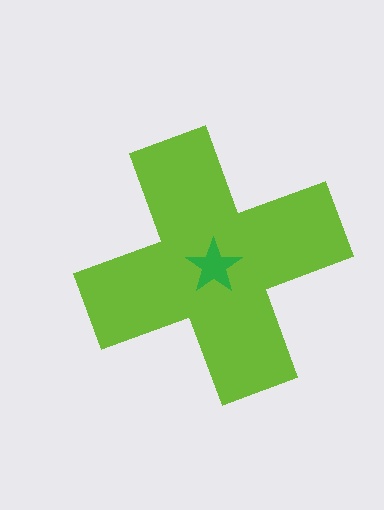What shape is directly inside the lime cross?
The green star.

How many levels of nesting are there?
2.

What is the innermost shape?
The green star.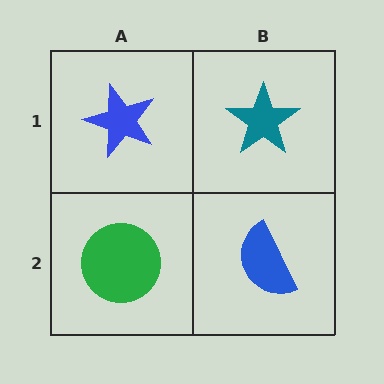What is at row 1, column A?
A blue star.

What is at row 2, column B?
A blue semicircle.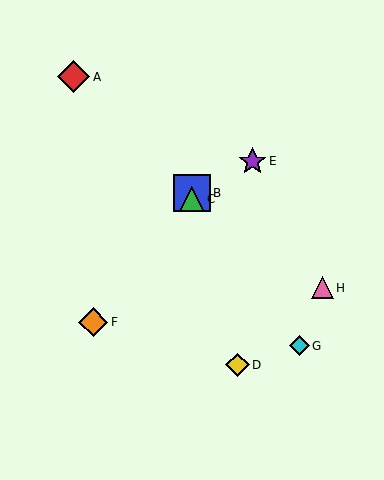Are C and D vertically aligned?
No, C is at x≈192 and D is at x≈238.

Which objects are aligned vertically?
Objects B, C are aligned vertically.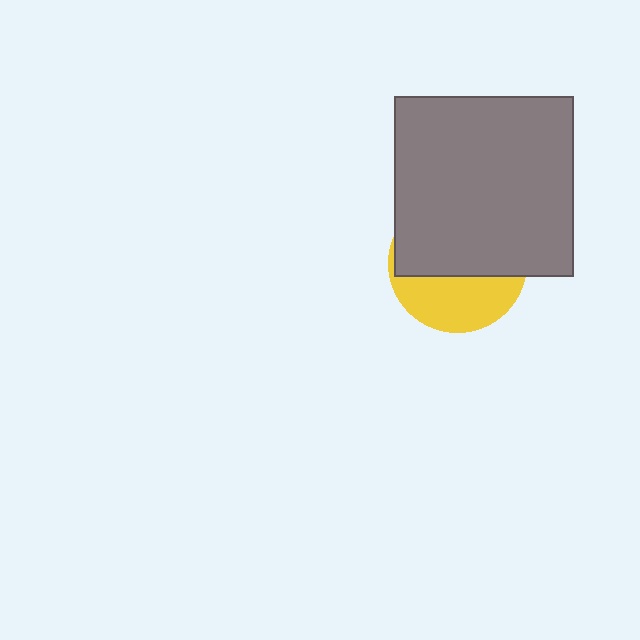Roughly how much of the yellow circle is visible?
A small part of it is visible (roughly 38%).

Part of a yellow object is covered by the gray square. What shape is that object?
It is a circle.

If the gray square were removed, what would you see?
You would see the complete yellow circle.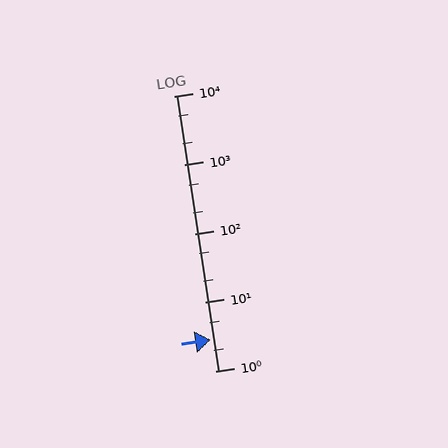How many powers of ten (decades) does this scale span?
The scale spans 4 decades, from 1 to 10000.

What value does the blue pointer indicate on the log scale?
The pointer indicates approximately 2.8.